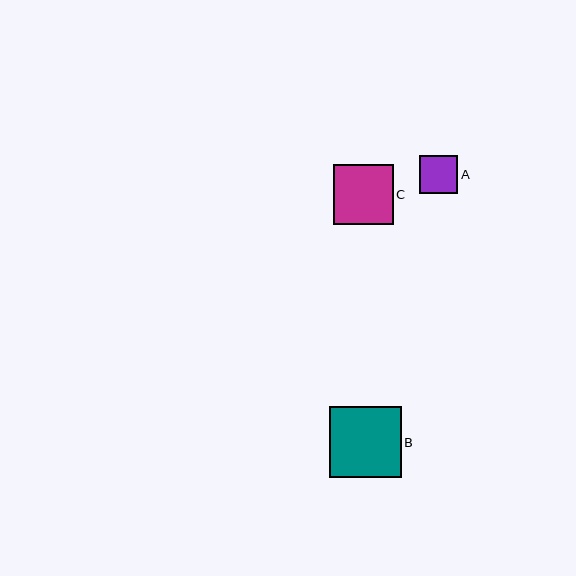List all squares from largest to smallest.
From largest to smallest: B, C, A.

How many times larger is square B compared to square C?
Square B is approximately 1.2 times the size of square C.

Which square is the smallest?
Square A is the smallest with a size of approximately 38 pixels.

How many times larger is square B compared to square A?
Square B is approximately 1.9 times the size of square A.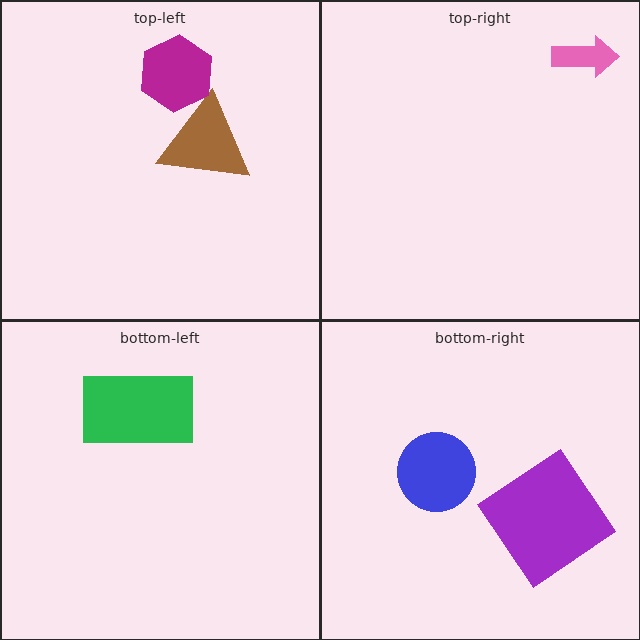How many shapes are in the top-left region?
2.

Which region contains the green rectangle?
The bottom-left region.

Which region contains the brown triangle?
The top-left region.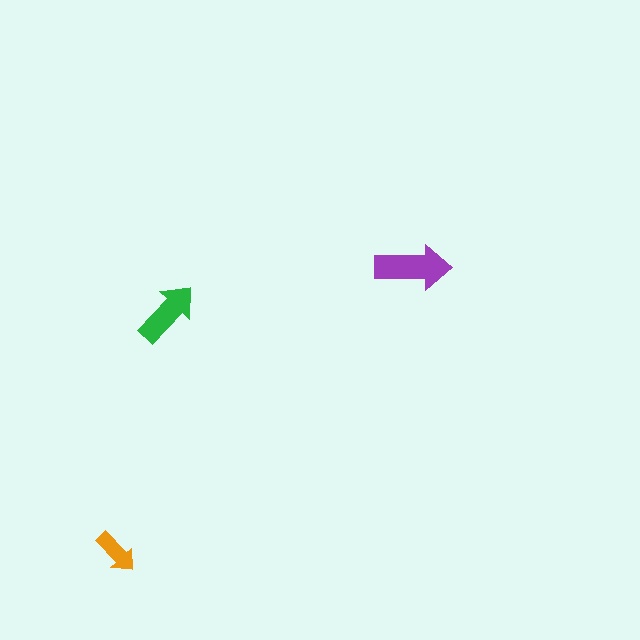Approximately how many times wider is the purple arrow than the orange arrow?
About 1.5 times wider.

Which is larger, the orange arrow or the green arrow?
The green one.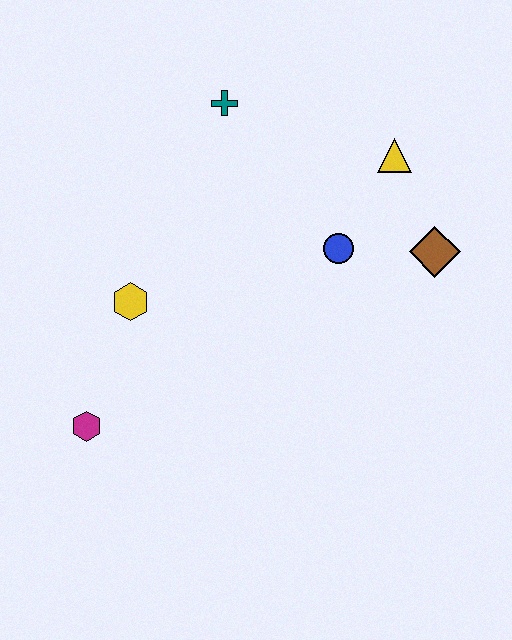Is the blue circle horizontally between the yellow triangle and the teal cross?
Yes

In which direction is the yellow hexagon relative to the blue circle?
The yellow hexagon is to the left of the blue circle.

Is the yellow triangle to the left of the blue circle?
No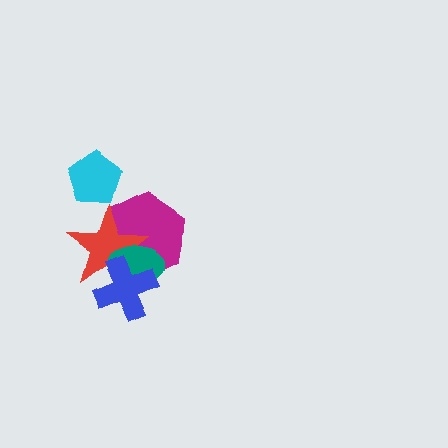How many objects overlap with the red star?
3 objects overlap with the red star.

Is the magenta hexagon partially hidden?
Yes, it is partially covered by another shape.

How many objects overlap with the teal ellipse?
3 objects overlap with the teal ellipse.